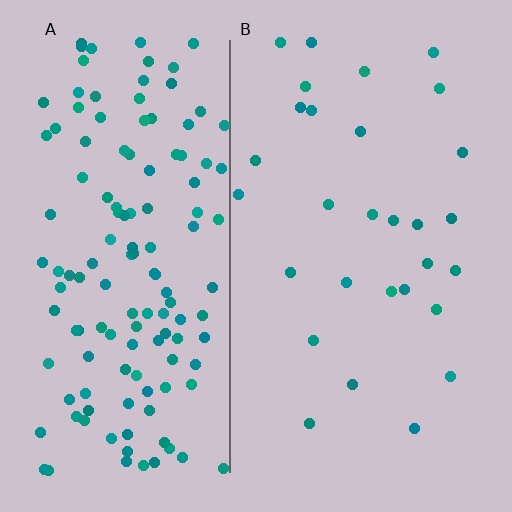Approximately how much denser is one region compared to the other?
Approximately 4.7× — region A over region B.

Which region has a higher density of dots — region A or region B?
A (the left).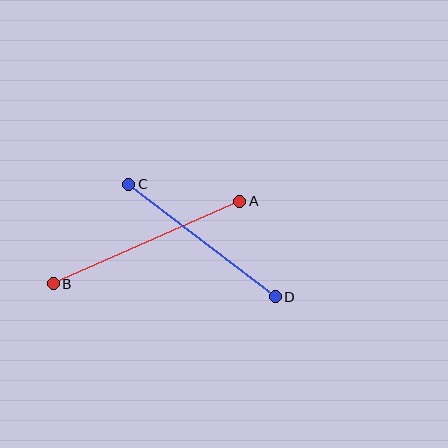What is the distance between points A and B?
The distance is approximately 204 pixels.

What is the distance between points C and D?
The distance is approximately 185 pixels.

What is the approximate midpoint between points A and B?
The midpoint is at approximately (147, 242) pixels.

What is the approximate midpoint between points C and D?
The midpoint is at approximately (202, 240) pixels.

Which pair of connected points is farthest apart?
Points A and B are farthest apart.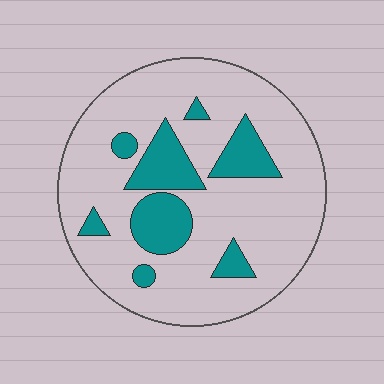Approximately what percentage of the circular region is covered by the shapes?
Approximately 20%.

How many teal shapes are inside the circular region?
8.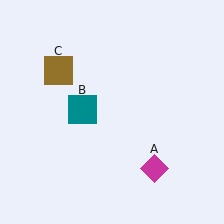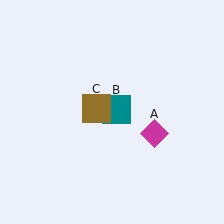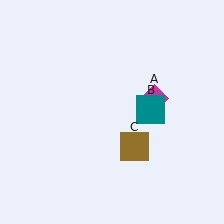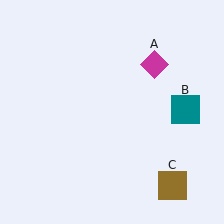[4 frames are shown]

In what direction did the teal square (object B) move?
The teal square (object B) moved right.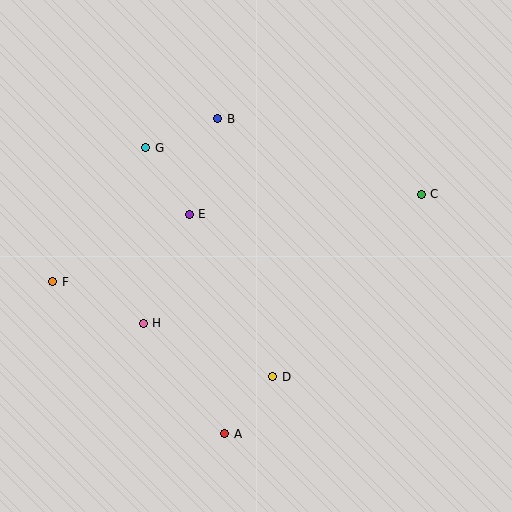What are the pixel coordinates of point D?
Point D is at (273, 377).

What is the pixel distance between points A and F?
The distance between A and F is 230 pixels.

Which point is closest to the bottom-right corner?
Point D is closest to the bottom-right corner.